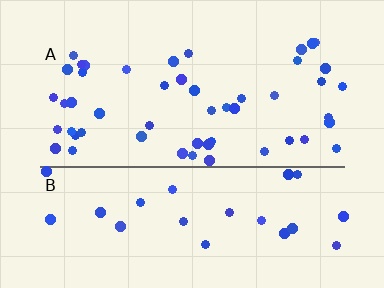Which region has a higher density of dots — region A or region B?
A (the top).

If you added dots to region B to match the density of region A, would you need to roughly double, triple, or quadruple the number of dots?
Approximately double.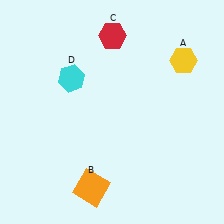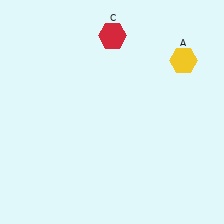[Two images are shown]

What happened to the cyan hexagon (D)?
The cyan hexagon (D) was removed in Image 2. It was in the top-left area of Image 1.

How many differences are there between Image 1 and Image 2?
There are 2 differences between the two images.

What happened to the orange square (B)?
The orange square (B) was removed in Image 2. It was in the bottom-left area of Image 1.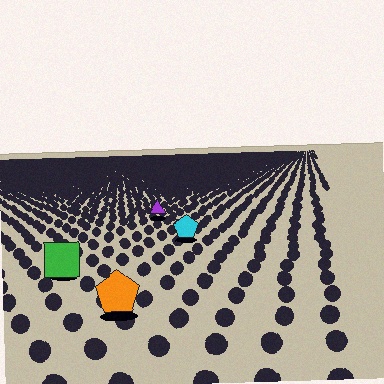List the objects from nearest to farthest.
From nearest to farthest: the orange pentagon, the green square, the cyan pentagon, the purple triangle.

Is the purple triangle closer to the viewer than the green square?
No. The green square is closer — you can tell from the texture gradient: the ground texture is coarser near it.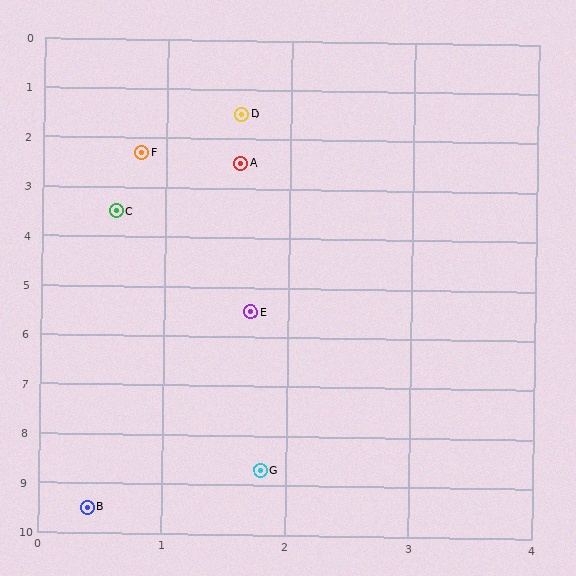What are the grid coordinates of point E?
Point E is at approximately (1.7, 5.5).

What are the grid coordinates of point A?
Point A is at approximately (1.6, 2.5).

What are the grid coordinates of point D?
Point D is at approximately (1.6, 1.5).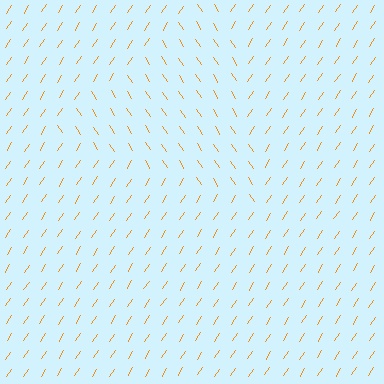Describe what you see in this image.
The image is filled with small orange line segments. A triangle region in the image has lines oriented differently from the surrounding lines, creating a visible texture boundary.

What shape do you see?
I see a triangle.